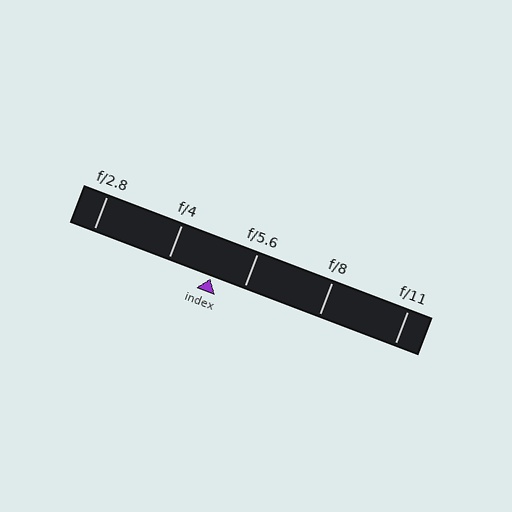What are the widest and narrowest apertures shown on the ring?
The widest aperture shown is f/2.8 and the narrowest is f/11.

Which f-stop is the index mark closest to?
The index mark is closest to f/5.6.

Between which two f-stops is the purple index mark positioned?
The index mark is between f/4 and f/5.6.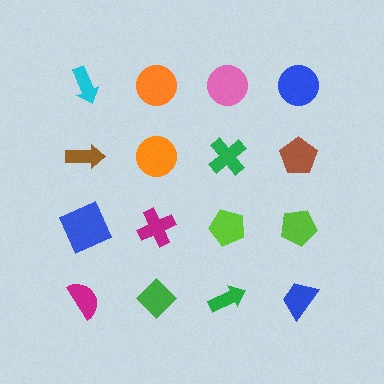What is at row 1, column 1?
A cyan arrow.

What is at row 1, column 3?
A pink circle.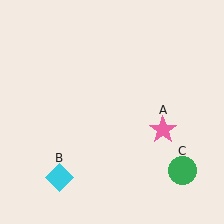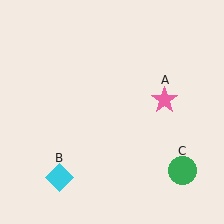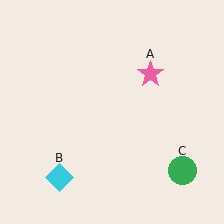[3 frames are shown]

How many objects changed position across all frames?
1 object changed position: pink star (object A).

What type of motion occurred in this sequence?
The pink star (object A) rotated counterclockwise around the center of the scene.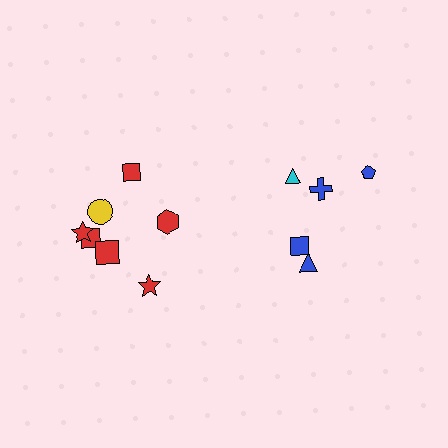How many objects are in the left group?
There are 7 objects.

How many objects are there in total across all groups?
There are 12 objects.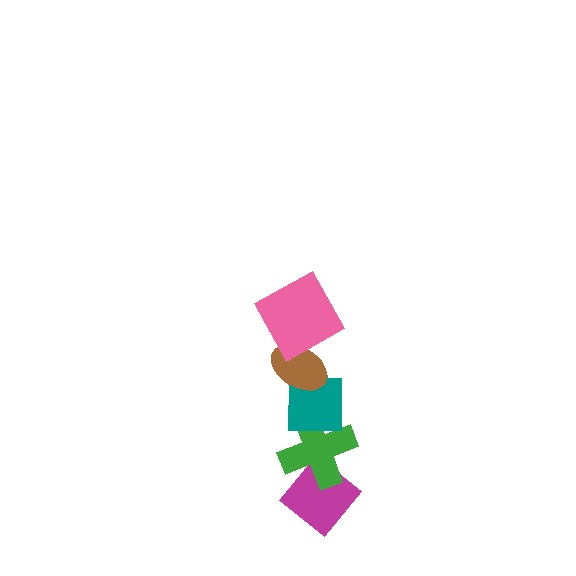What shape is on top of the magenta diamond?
The green cross is on top of the magenta diamond.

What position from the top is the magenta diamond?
The magenta diamond is 5th from the top.